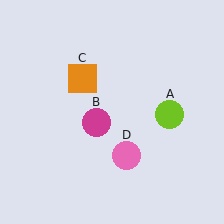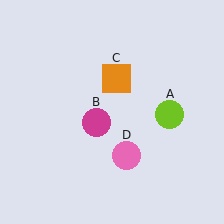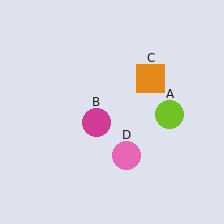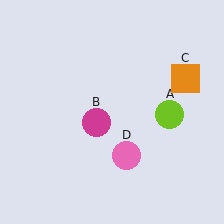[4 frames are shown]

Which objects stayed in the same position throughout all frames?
Lime circle (object A) and magenta circle (object B) and pink circle (object D) remained stationary.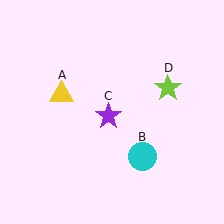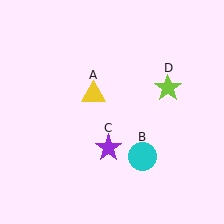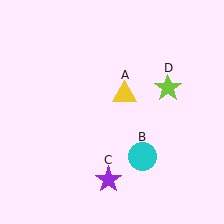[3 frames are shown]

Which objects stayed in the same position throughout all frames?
Cyan circle (object B) and lime star (object D) remained stationary.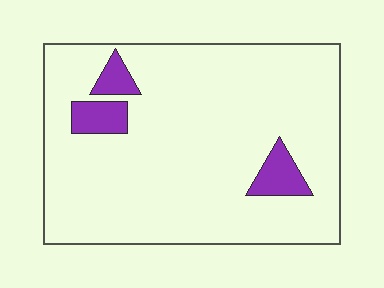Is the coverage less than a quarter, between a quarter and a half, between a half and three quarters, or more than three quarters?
Less than a quarter.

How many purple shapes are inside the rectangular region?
3.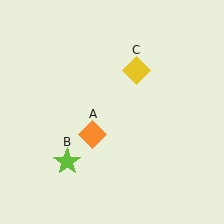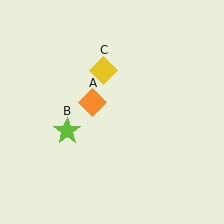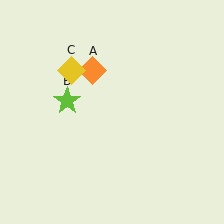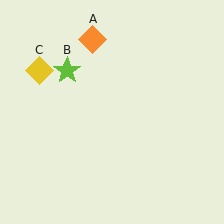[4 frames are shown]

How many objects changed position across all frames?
3 objects changed position: orange diamond (object A), lime star (object B), yellow diamond (object C).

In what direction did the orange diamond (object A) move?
The orange diamond (object A) moved up.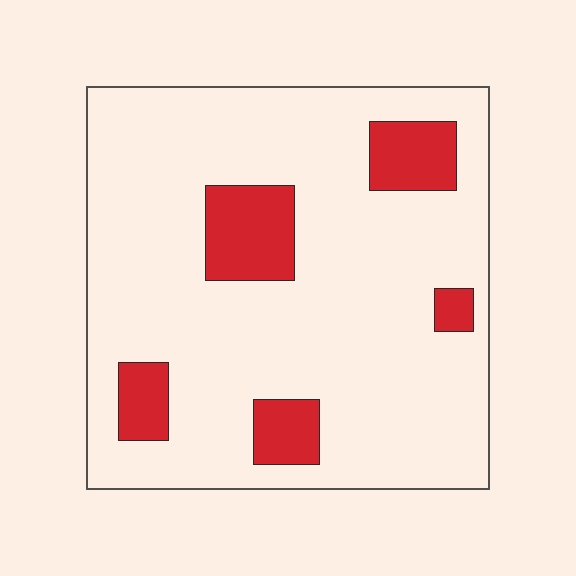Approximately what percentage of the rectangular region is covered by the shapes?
Approximately 15%.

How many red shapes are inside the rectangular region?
5.